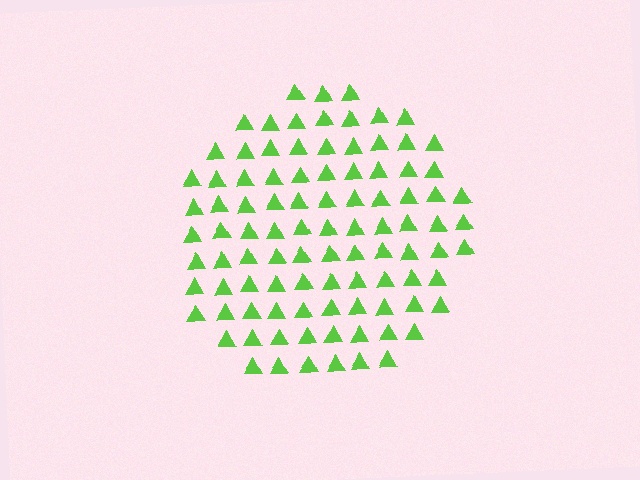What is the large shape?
The large shape is a circle.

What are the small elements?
The small elements are triangles.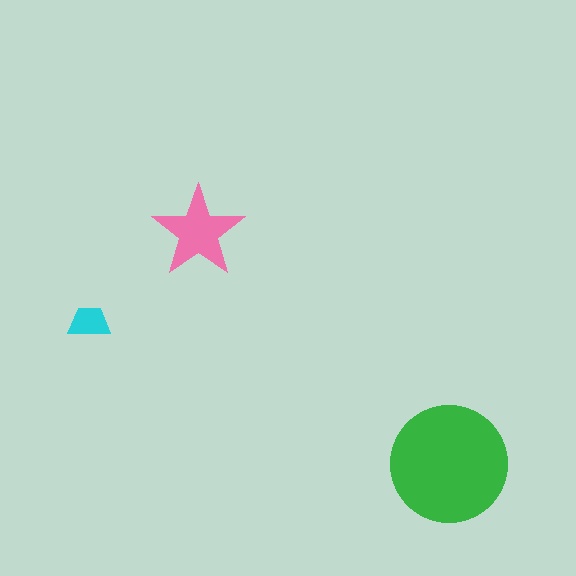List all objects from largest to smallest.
The green circle, the pink star, the cyan trapezoid.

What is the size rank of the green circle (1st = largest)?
1st.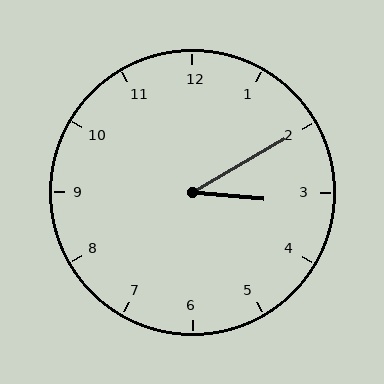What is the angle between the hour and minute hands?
Approximately 35 degrees.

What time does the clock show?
3:10.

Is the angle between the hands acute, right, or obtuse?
It is acute.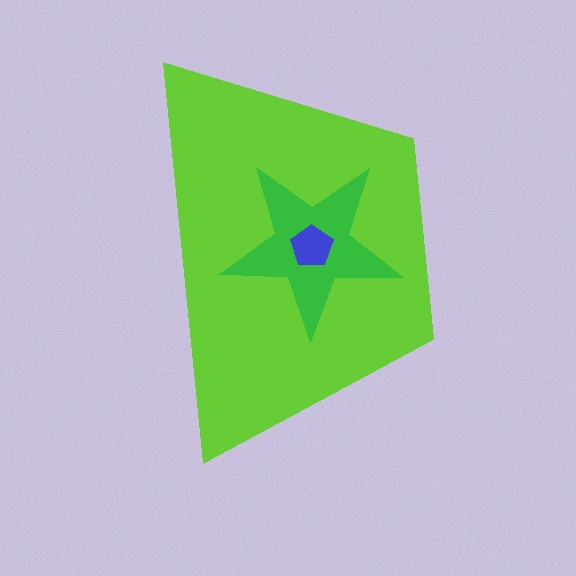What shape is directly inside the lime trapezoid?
The green star.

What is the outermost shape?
The lime trapezoid.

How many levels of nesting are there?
3.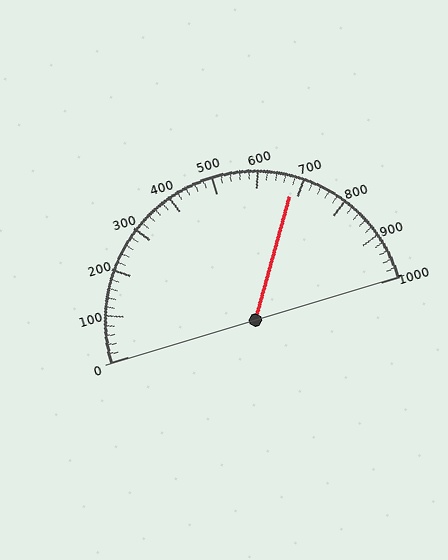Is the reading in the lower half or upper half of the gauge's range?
The reading is in the upper half of the range (0 to 1000).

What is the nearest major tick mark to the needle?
The nearest major tick mark is 700.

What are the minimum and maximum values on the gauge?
The gauge ranges from 0 to 1000.